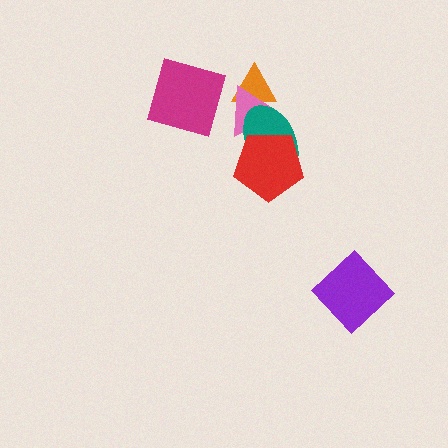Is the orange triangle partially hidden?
Yes, it is partially covered by another shape.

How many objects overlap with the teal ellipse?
3 objects overlap with the teal ellipse.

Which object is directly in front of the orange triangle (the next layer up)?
The pink triangle is directly in front of the orange triangle.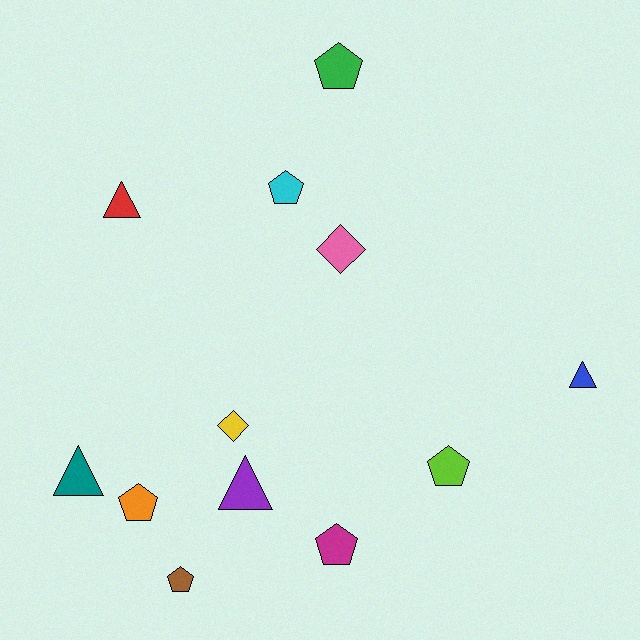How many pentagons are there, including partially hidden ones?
There are 6 pentagons.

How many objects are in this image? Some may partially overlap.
There are 12 objects.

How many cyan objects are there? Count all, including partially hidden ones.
There is 1 cyan object.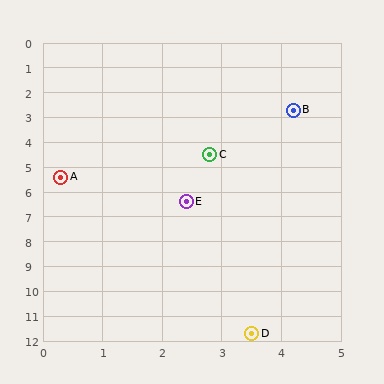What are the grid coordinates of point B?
Point B is at approximately (4.2, 2.7).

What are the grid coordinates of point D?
Point D is at approximately (3.5, 11.7).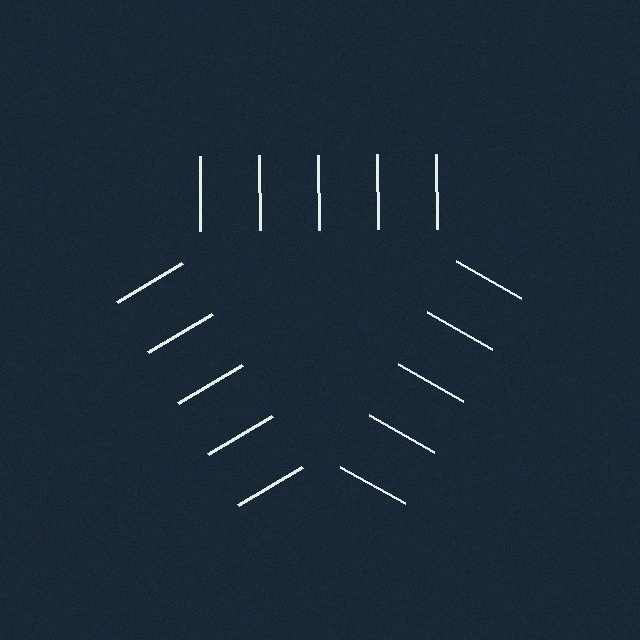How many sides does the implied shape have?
3 sides — the line-ends trace a triangle.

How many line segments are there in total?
15 — 5 along each of the 3 edges.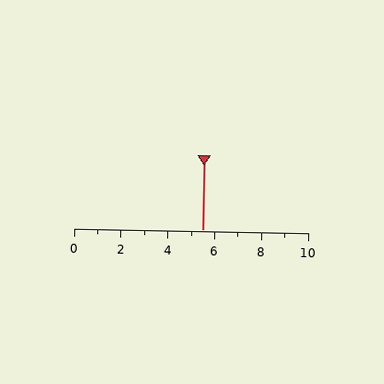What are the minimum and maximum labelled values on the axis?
The axis runs from 0 to 10.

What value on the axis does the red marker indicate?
The marker indicates approximately 5.5.